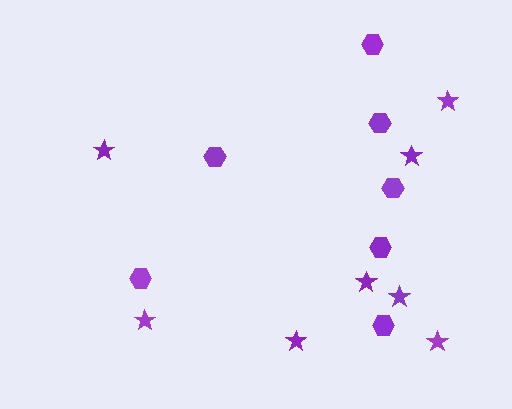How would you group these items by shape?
There are 2 groups: one group of hexagons (7) and one group of stars (8).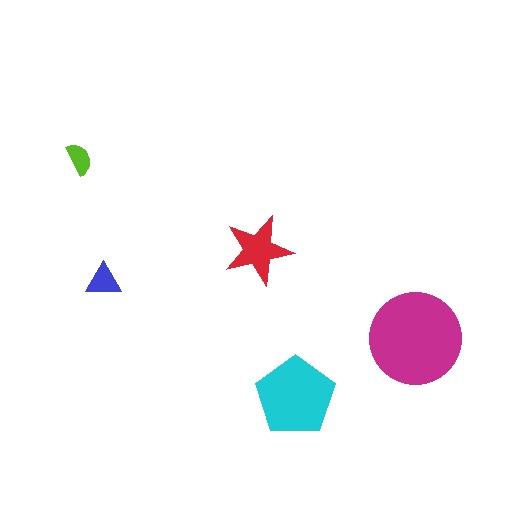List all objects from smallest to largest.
The lime semicircle, the blue triangle, the red star, the cyan pentagon, the magenta circle.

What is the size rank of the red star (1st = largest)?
3rd.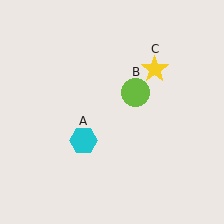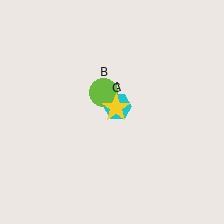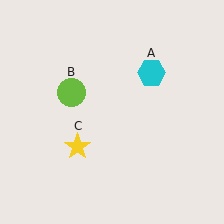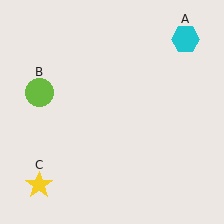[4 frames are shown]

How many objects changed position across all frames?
3 objects changed position: cyan hexagon (object A), lime circle (object B), yellow star (object C).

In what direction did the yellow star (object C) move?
The yellow star (object C) moved down and to the left.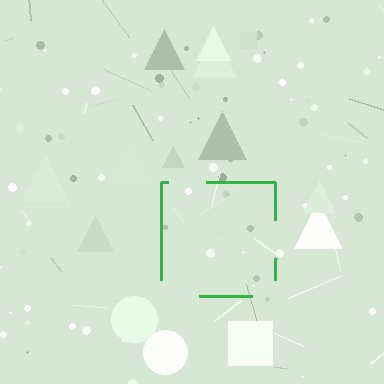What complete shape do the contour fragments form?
The contour fragments form a square.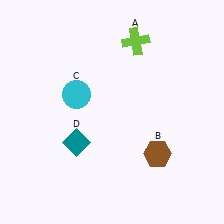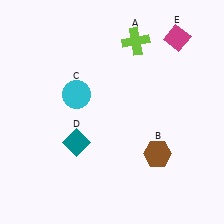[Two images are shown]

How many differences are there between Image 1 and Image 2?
There is 1 difference between the two images.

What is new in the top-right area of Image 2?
A magenta diamond (E) was added in the top-right area of Image 2.